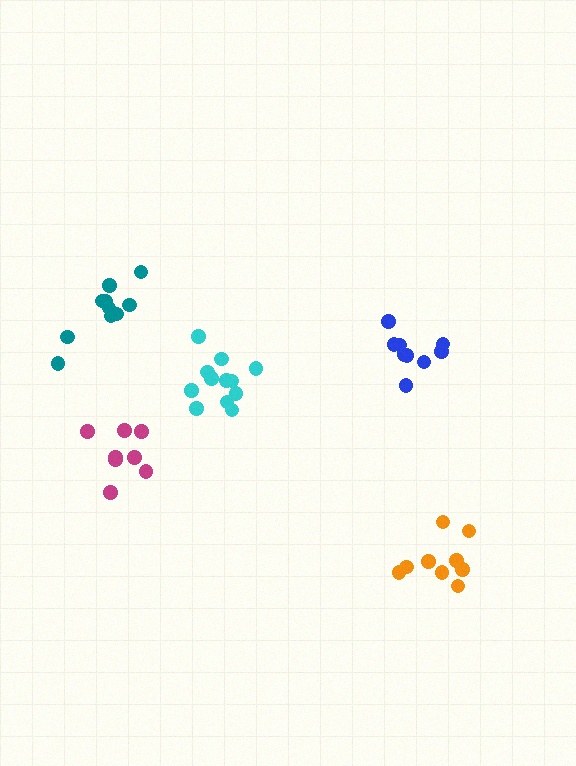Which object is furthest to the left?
The magenta cluster is leftmost.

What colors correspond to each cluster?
The clusters are colored: magenta, cyan, teal, blue, orange.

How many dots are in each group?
Group 1: 8 dots, Group 2: 12 dots, Group 3: 10 dots, Group 4: 9 dots, Group 5: 9 dots (48 total).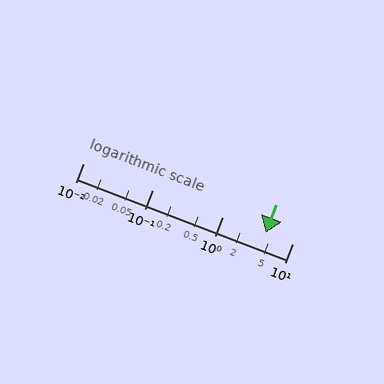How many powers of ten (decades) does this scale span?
The scale spans 3 decades, from 0.01 to 10.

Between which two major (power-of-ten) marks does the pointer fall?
The pointer is between 1 and 10.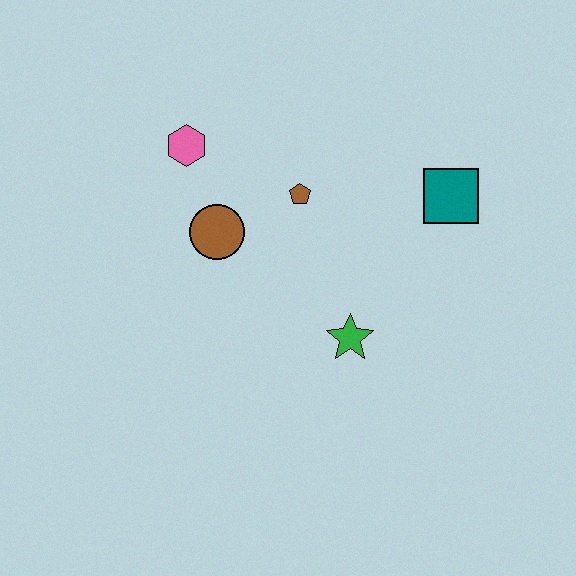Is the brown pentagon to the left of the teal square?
Yes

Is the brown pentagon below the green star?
No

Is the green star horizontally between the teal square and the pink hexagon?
Yes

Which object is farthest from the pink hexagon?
The teal square is farthest from the pink hexagon.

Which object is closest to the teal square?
The brown pentagon is closest to the teal square.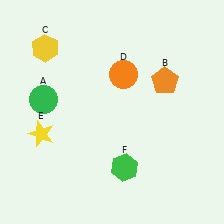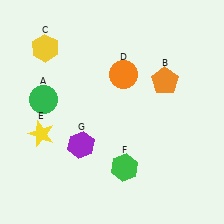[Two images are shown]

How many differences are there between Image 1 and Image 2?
There is 1 difference between the two images.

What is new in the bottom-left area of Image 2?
A purple hexagon (G) was added in the bottom-left area of Image 2.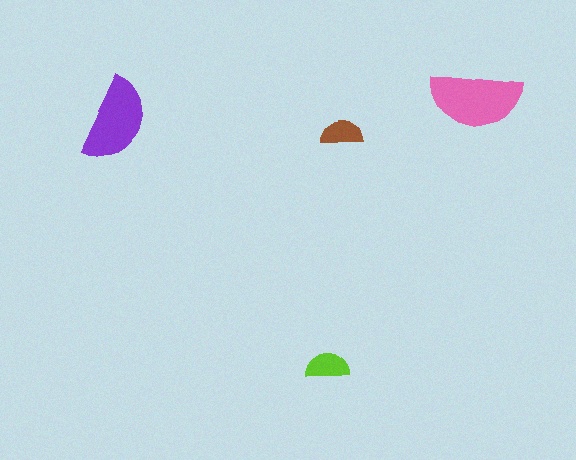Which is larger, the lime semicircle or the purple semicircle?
The purple one.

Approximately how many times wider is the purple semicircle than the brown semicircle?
About 2 times wider.